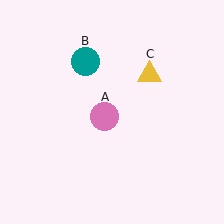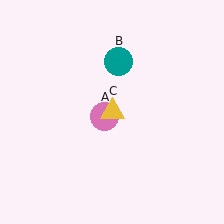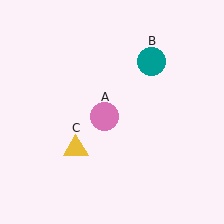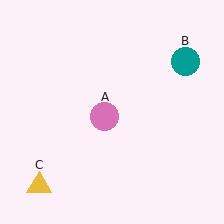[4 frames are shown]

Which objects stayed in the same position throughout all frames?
Pink circle (object A) remained stationary.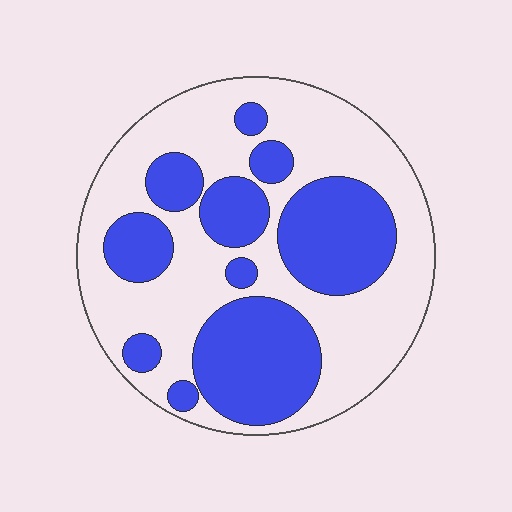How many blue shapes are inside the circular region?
10.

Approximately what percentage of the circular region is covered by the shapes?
Approximately 40%.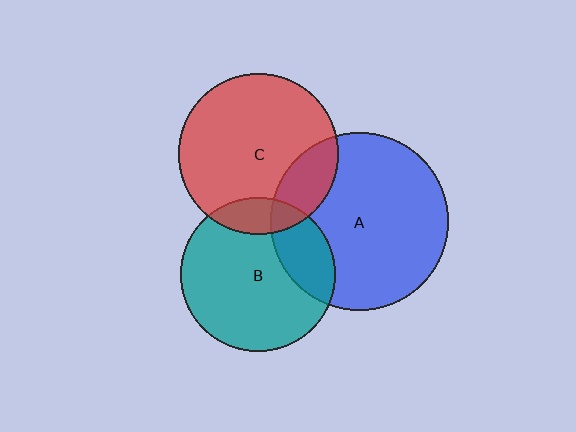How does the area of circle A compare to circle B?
Approximately 1.3 times.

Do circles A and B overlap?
Yes.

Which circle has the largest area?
Circle A (blue).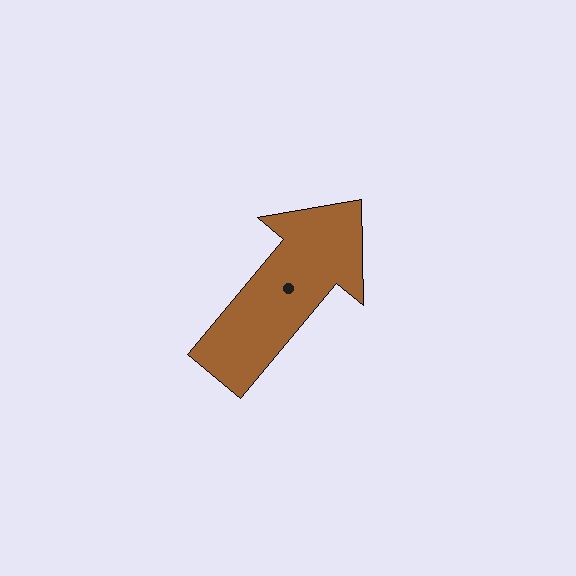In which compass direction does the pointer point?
Northeast.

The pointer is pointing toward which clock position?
Roughly 1 o'clock.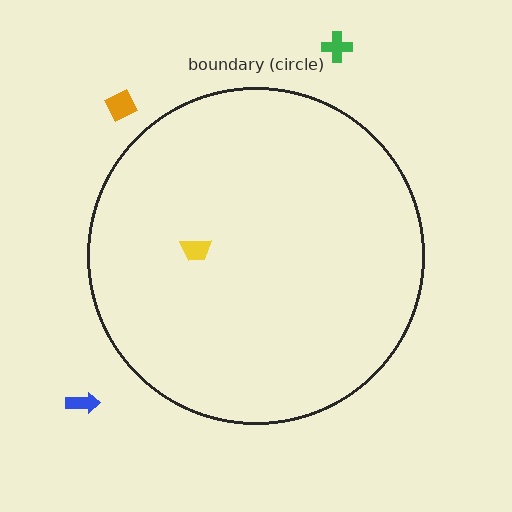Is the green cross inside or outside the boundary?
Outside.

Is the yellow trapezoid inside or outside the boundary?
Inside.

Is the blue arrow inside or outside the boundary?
Outside.